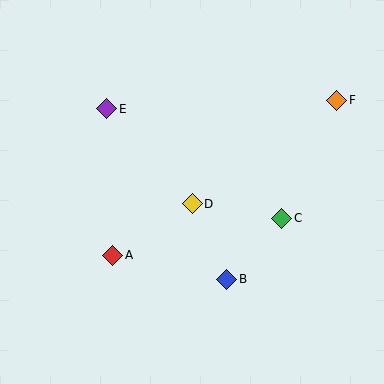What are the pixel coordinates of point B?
Point B is at (227, 279).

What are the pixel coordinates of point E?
Point E is at (107, 109).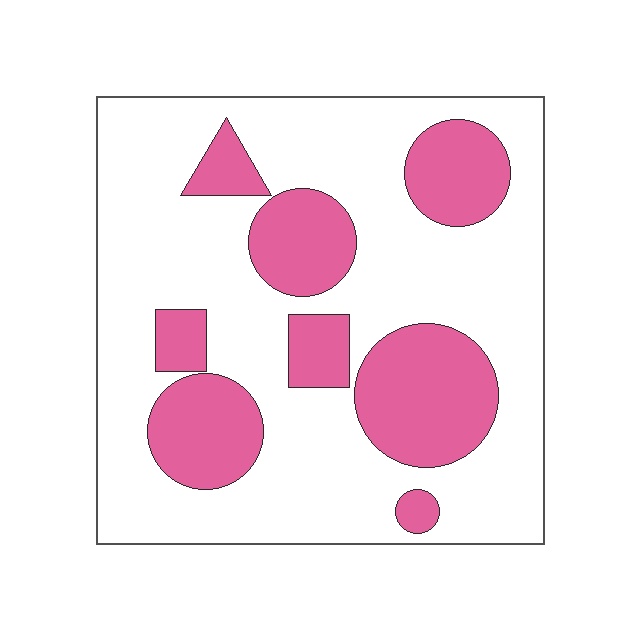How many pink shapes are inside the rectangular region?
8.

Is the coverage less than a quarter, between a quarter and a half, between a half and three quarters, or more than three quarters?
Between a quarter and a half.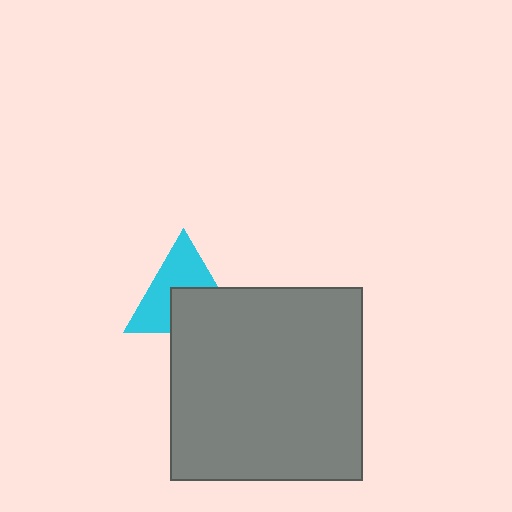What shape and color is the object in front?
The object in front is a gray square.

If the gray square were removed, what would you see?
You would see the complete cyan triangle.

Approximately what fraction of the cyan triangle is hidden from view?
Roughly 44% of the cyan triangle is hidden behind the gray square.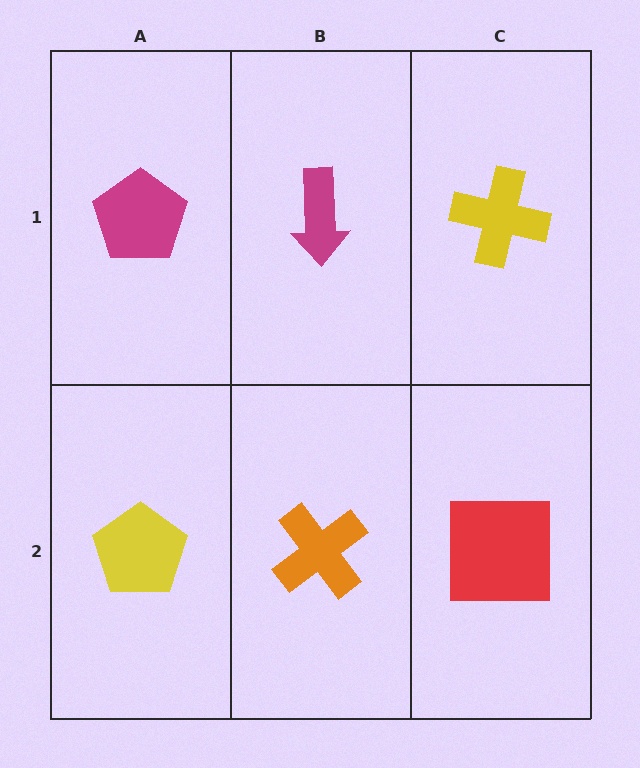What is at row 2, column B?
An orange cross.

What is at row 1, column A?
A magenta pentagon.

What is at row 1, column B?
A magenta arrow.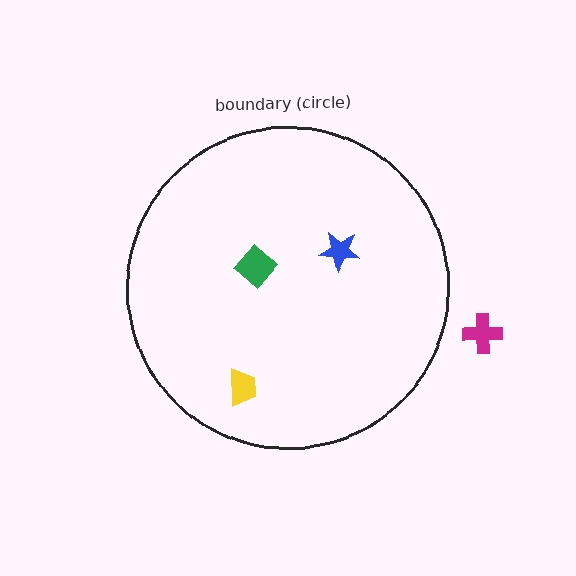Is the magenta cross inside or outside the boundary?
Outside.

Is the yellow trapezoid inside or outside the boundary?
Inside.